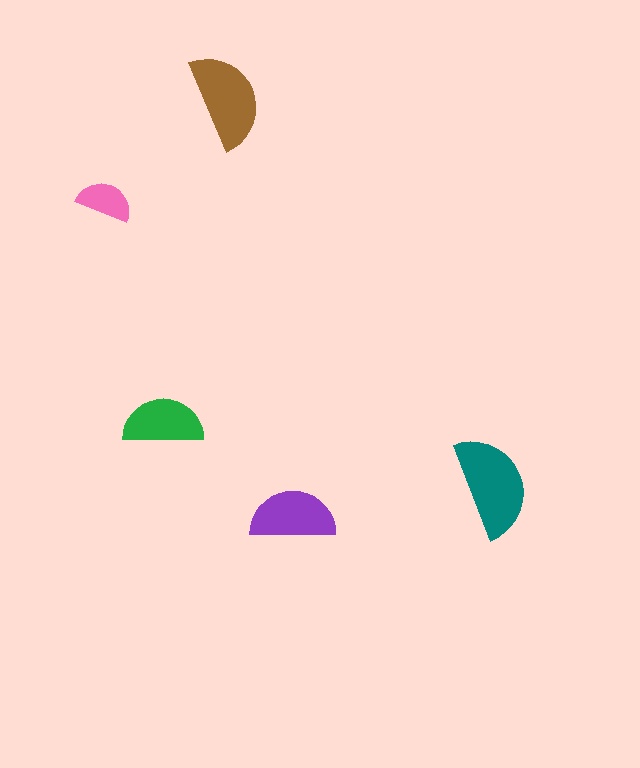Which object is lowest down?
The purple semicircle is bottommost.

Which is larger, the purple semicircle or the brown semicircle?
The brown one.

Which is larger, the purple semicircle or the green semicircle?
The purple one.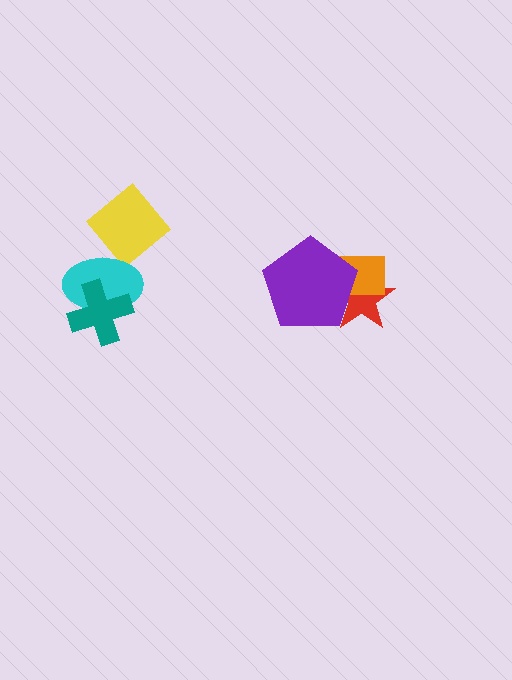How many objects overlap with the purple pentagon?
2 objects overlap with the purple pentagon.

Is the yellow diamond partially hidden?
Yes, it is partially covered by another shape.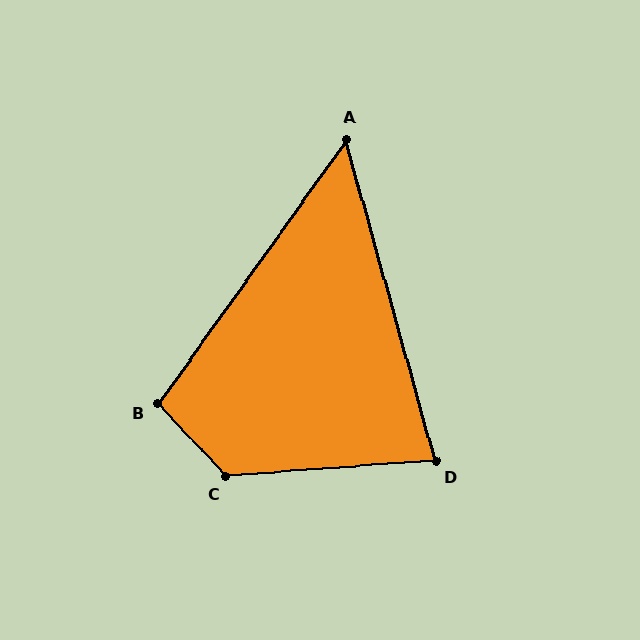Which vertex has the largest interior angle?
C, at approximately 129 degrees.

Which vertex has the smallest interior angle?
A, at approximately 51 degrees.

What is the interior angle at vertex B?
Approximately 102 degrees (obtuse).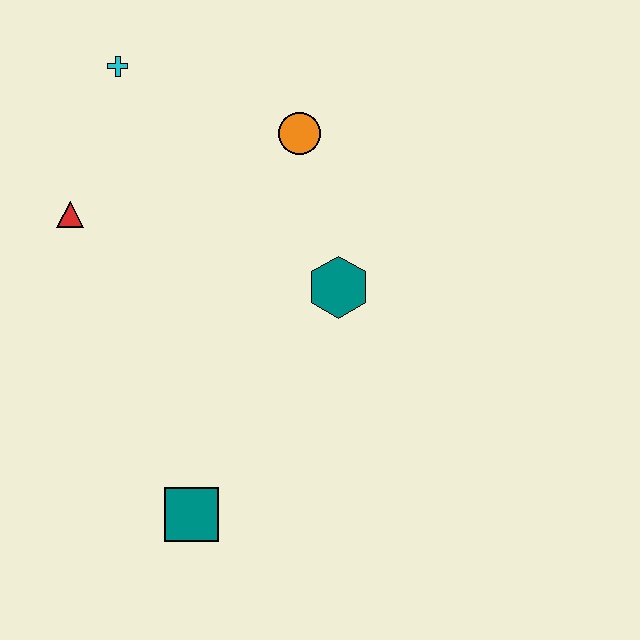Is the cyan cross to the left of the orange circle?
Yes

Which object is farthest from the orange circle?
The teal square is farthest from the orange circle.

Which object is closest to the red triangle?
The cyan cross is closest to the red triangle.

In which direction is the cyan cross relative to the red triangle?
The cyan cross is above the red triangle.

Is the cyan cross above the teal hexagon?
Yes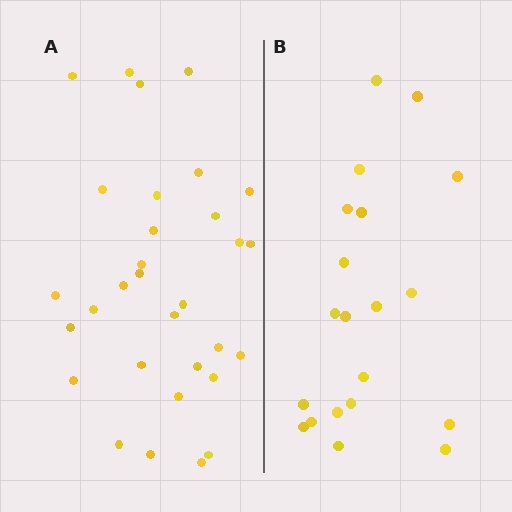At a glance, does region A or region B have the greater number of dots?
Region A (the left region) has more dots.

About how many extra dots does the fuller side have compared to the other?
Region A has roughly 12 or so more dots than region B.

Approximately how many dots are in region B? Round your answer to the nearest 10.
About 20 dots.